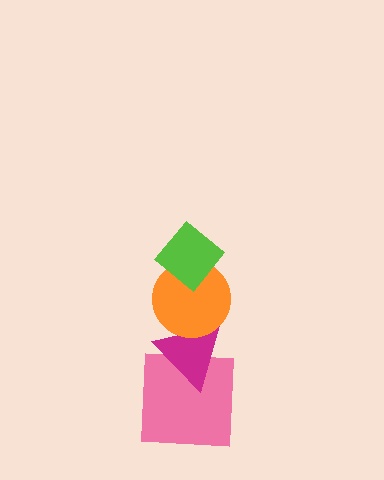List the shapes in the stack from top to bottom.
From top to bottom: the lime diamond, the orange circle, the magenta triangle, the pink square.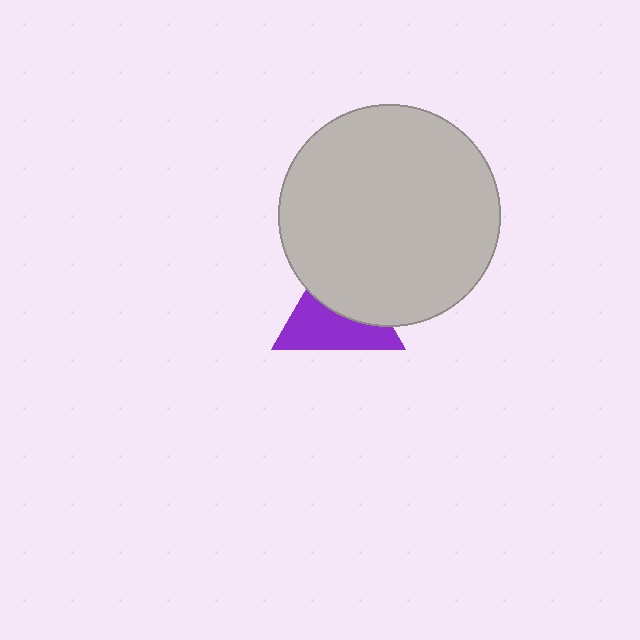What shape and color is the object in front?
The object in front is a light gray circle.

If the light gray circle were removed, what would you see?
You would see the complete purple triangle.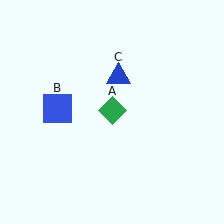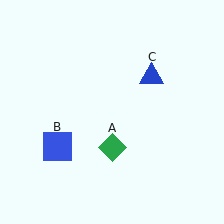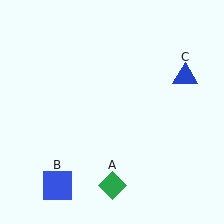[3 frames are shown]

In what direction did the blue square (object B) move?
The blue square (object B) moved down.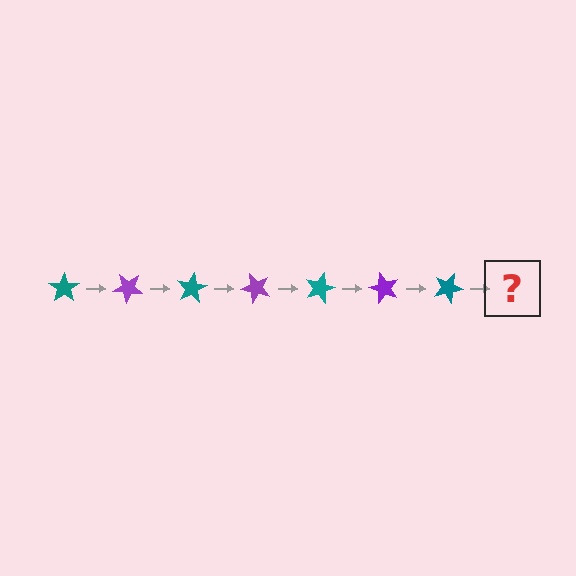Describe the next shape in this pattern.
It should be a purple star, rotated 280 degrees from the start.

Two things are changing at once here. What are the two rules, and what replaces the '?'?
The two rules are that it rotates 40 degrees each step and the color cycles through teal and purple. The '?' should be a purple star, rotated 280 degrees from the start.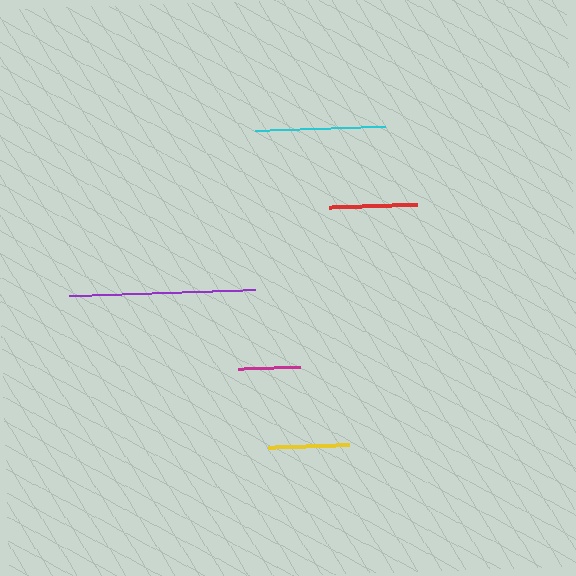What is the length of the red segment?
The red segment is approximately 88 pixels long.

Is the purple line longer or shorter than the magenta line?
The purple line is longer than the magenta line.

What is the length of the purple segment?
The purple segment is approximately 186 pixels long.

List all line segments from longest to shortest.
From longest to shortest: purple, cyan, red, yellow, magenta.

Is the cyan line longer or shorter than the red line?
The cyan line is longer than the red line.